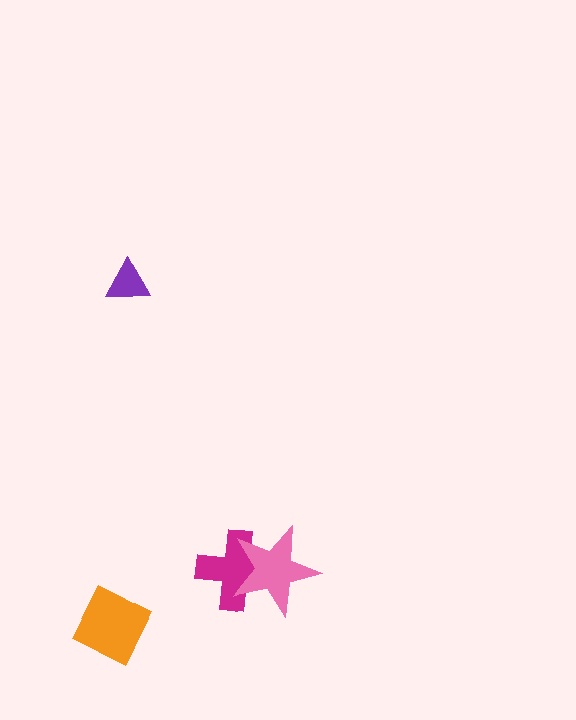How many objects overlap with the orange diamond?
0 objects overlap with the orange diamond.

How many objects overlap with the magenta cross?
1 object overlaps with the magenta cross.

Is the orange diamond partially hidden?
No, no other shape covers it.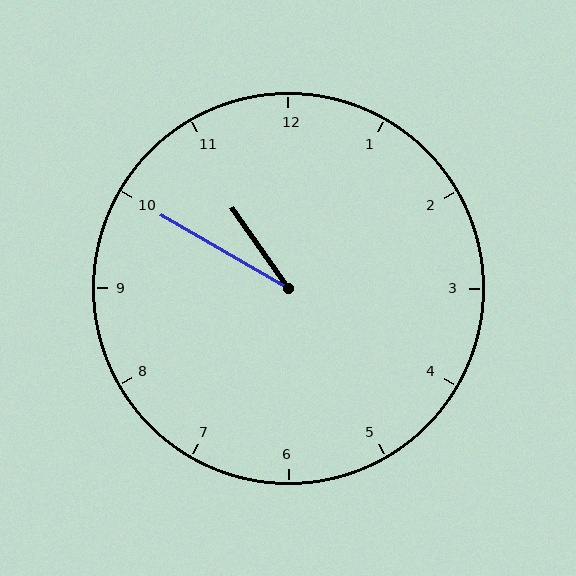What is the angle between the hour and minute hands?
Approximately 25 degrees.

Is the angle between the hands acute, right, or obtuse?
It is acute.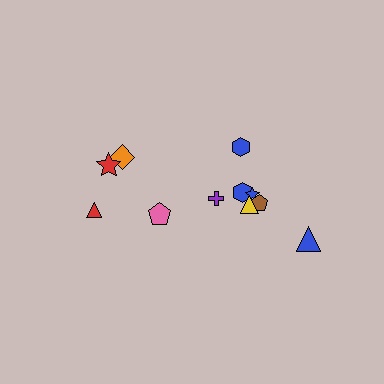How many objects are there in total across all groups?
There are 11 objects.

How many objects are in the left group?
There are 4 objects.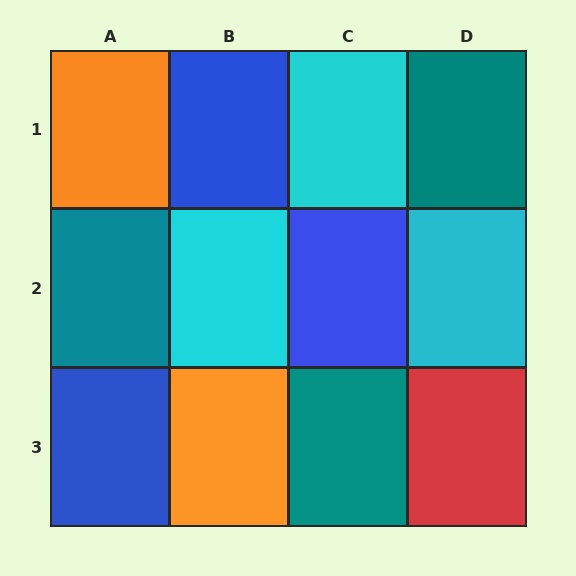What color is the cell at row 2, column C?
Blue.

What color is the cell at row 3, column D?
Red.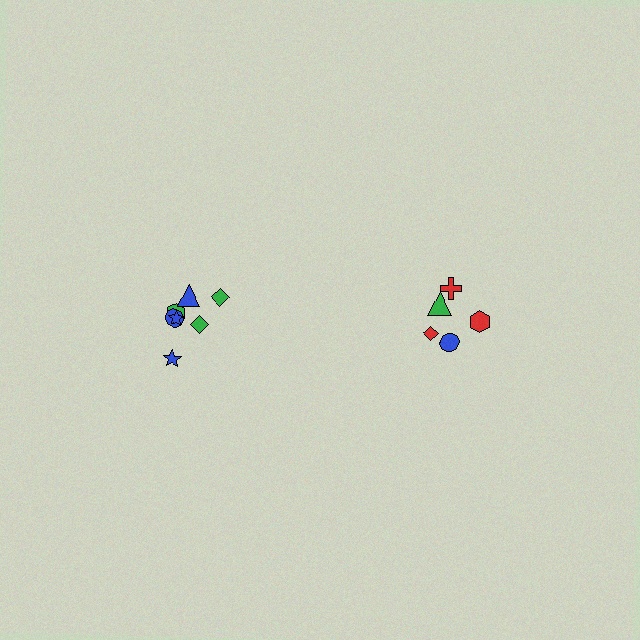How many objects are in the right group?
There are 5 objects.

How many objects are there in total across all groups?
There are 12 objects.